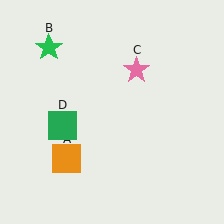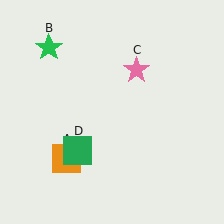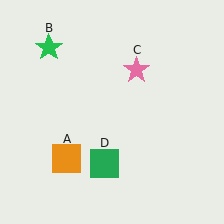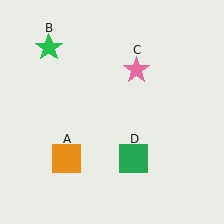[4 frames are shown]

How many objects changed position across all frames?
1 object changed position: green square (object D).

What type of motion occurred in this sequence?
The green square (object D) rotated counterclockwise around the center of the scene.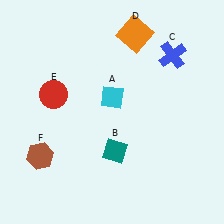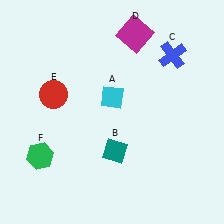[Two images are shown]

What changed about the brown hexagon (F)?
In Image 1, F is brown. In Image 2, it changed to green.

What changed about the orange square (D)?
In Image 1, D is orange. In Image 2, it changed to magenta.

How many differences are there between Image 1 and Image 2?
There are 2 differences between the two images.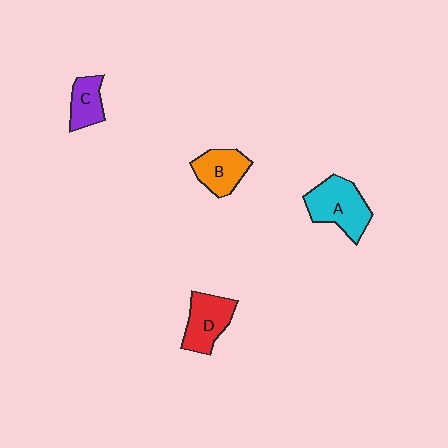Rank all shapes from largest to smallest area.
From largest to smallest: A (cyan), D (red), B (orange), C (purple).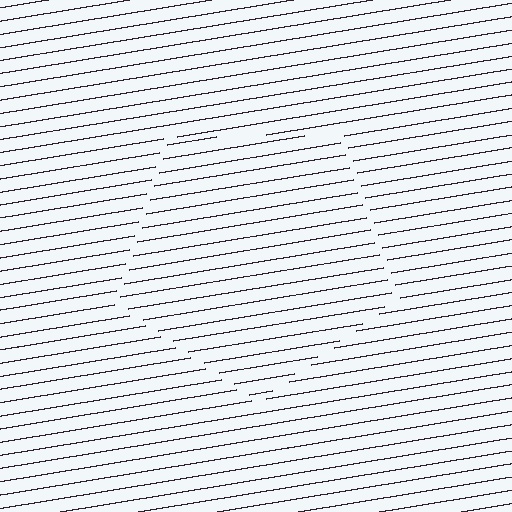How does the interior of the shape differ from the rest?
The interior of the shape contains the same grating, shifted by half a period — the contour is defined by the phase discontinuity where line-ends from the inner and outer gratings abut.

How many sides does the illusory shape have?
5 sides — the line-ends trace a pentagon.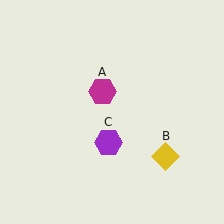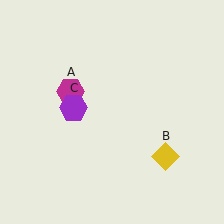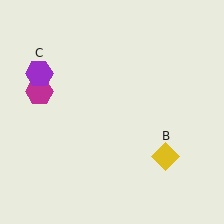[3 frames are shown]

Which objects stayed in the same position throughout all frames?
Yellow diamond (object B) remained stationary.